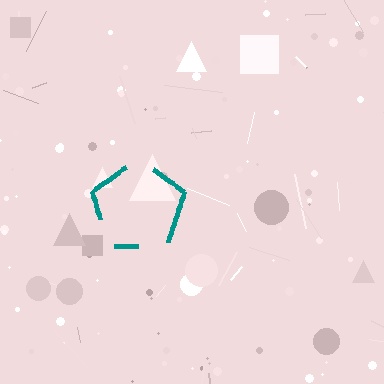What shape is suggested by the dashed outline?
The dashed outline suggests a pentagon.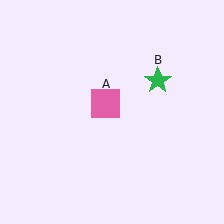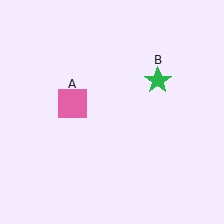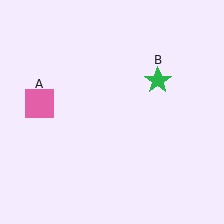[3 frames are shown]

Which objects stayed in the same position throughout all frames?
Green star (object B) remained stationary.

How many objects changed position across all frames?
1 object changed position: pink square (object A).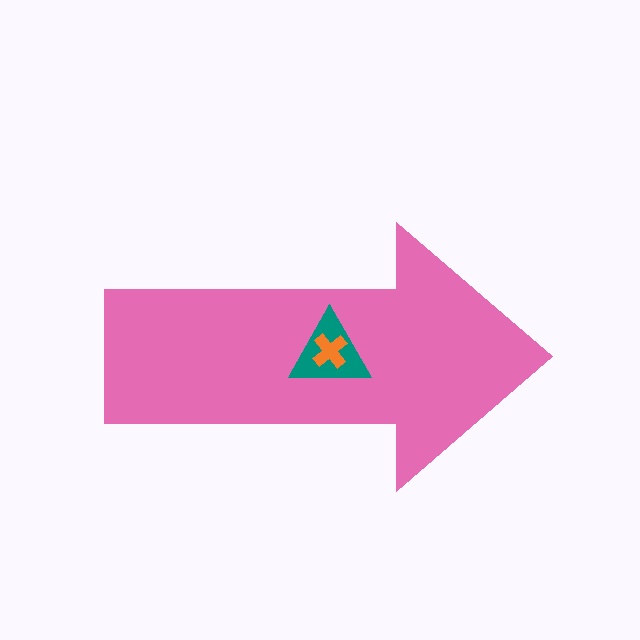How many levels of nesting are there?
3.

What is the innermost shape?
The orange cross.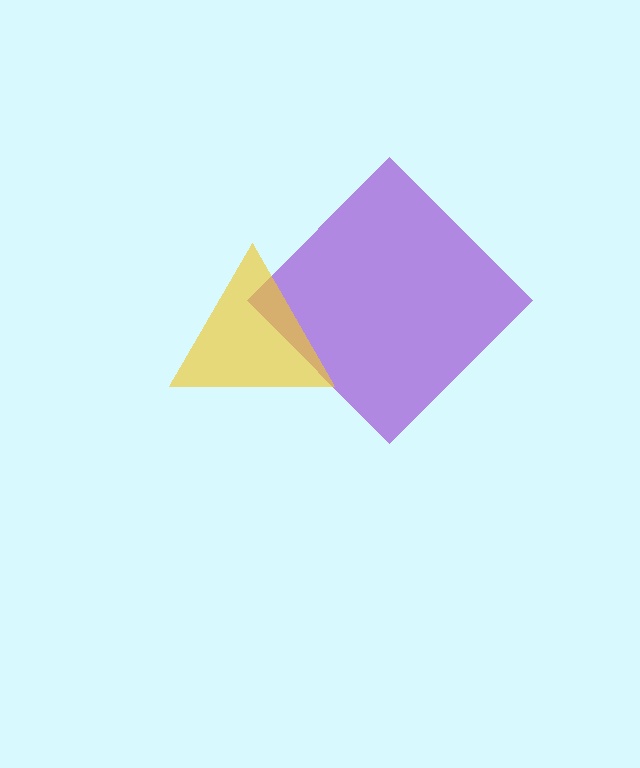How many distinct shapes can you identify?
There are 2 distinct shapes: a purple diamond, a yellow triangle.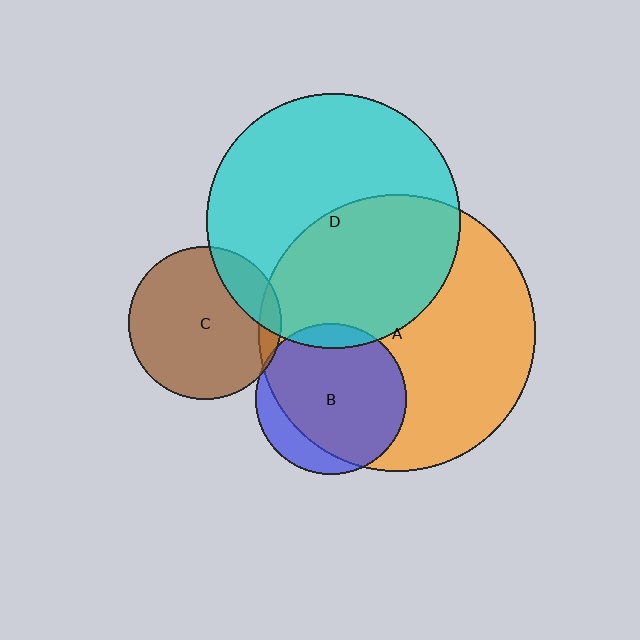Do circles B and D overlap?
Yes.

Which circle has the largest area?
Circle A (orange).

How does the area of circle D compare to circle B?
Approximately 2.8 times.